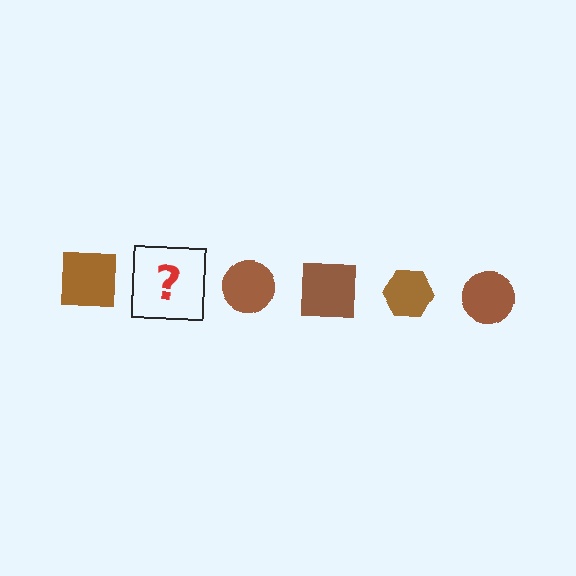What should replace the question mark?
The question mark should be replaced with a brown hexagon.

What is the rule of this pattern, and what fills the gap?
The rule is that the pattern cycles through square, hexagon, circle shapes in brown. The gap should be filled with a brown hexagon.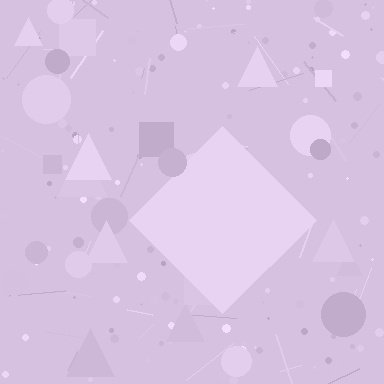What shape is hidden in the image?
A diamond is hidden in the image.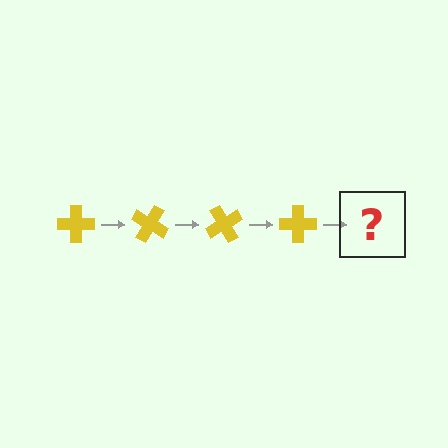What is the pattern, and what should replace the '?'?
The pattern is that the cross rotates 30 degrees each step. The '?' should be a yellow cross rotated 120 degrees.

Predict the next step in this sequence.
The next step is a yellow cross rotated 120 degrees.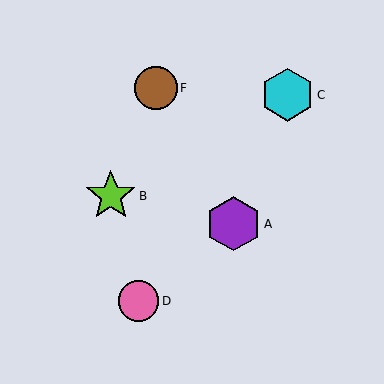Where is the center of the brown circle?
The center of the brown circle is at (156, 88).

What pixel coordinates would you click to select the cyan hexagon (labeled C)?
Click at (287, 95) to select the cyan hexagon C.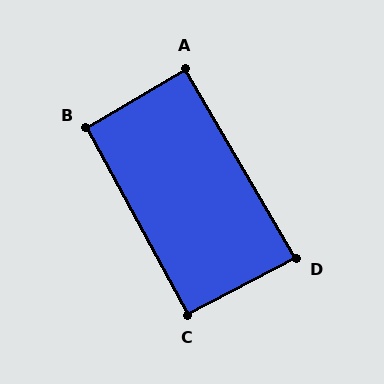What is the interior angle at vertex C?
Approximately 91 degrees (approximately right).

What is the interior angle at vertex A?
Approximately 89 degrees (approximately right).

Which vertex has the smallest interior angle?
D, at approximately 87 degrees.